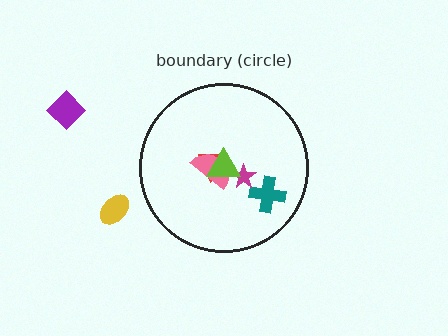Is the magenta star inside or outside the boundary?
Inside.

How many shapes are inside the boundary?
5 inside, 2 outside.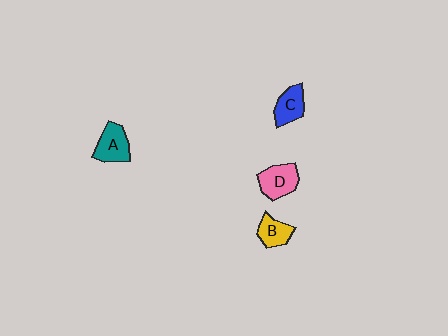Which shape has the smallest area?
Shape B (yellow).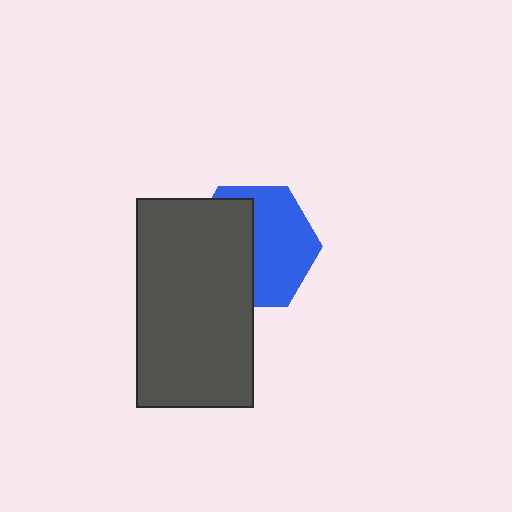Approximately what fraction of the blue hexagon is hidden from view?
Roughly 47% of the blue hexagon is hidden behind the dark gray rectangle.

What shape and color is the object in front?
The object in front is a dark gray rectangle.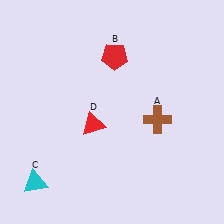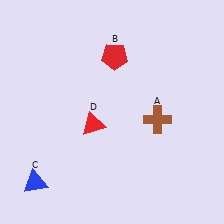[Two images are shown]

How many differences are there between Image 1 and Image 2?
There is 1 difference between the two images.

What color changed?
The triangle (C) changed from cyan in Image 1 to blue in Image 2.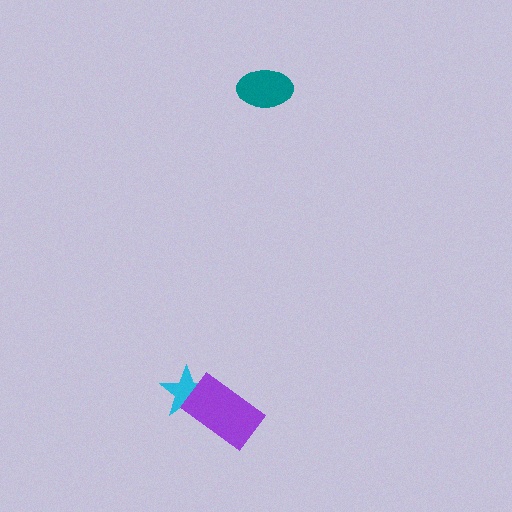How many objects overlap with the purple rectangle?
1 object overlaps with the purple rectangle.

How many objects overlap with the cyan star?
1 object overlaps with the cyan star.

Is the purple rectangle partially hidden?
No, no other shape covers it.